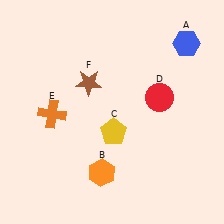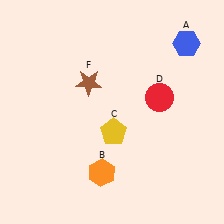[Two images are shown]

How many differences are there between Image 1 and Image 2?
There is 1 difference between the two images.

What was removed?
The orange cross (E) was removed in Image 2.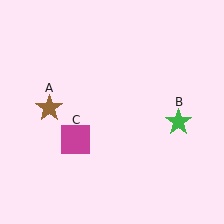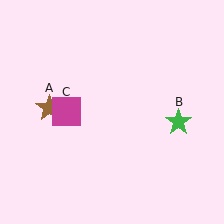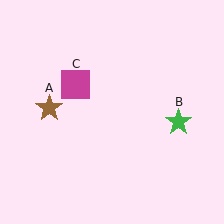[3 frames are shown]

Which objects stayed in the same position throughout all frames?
Brown star (object A) and green star (object B) remained stationary.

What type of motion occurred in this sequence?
The magenta square (object C) rotated clockwise around the center of the scene.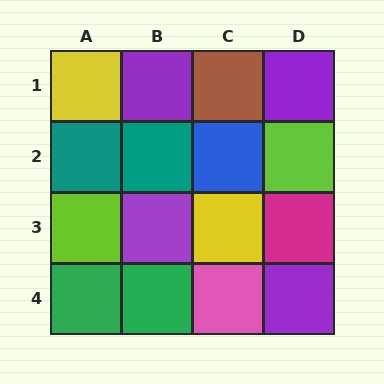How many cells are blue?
1 cell is blue.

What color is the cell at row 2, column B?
Teal.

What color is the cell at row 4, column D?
Purple.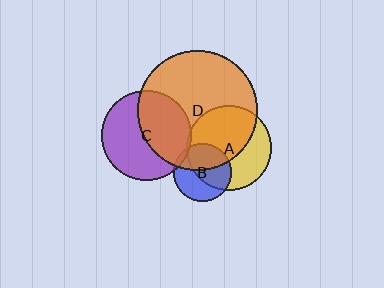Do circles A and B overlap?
Yes.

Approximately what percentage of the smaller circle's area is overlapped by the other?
Approximately 55%.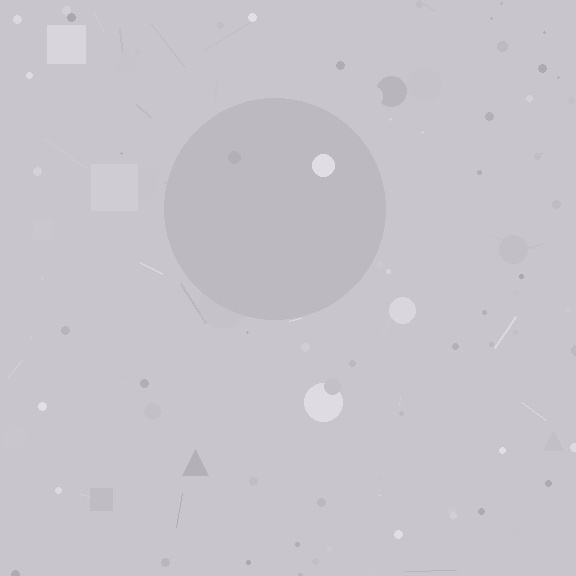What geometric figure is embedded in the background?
A circle is embedded in the background.